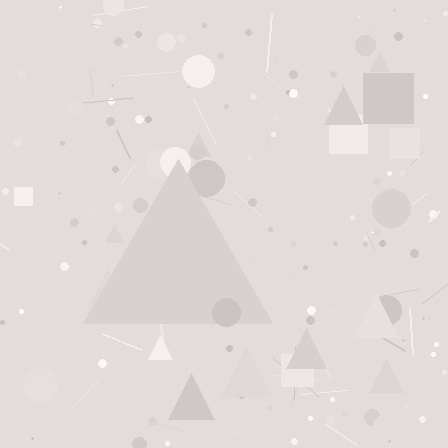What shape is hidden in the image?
A triangle is hidden in the image.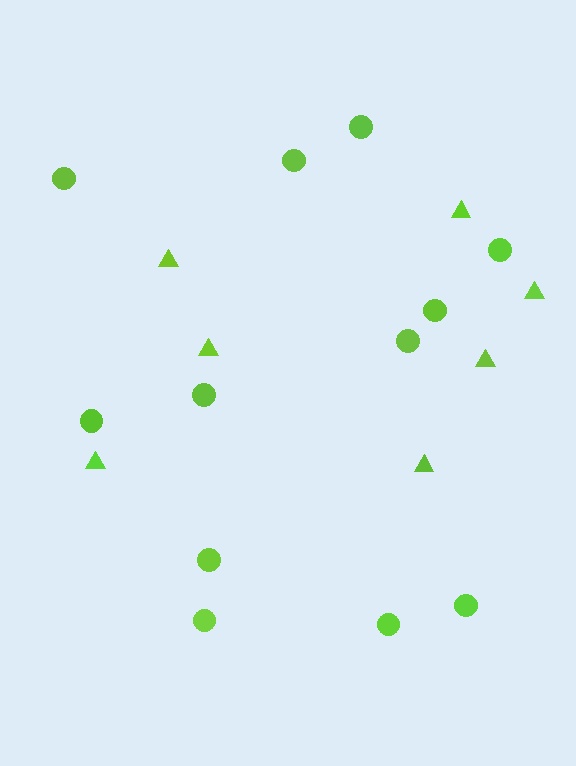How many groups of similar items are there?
There are 2 groups: one group of triangles (7) and one group of circles (12).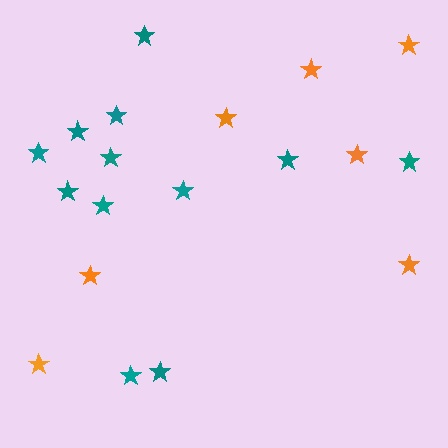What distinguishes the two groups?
There are 2 groups: one group of teal stars (12) and one group of orange stars (7).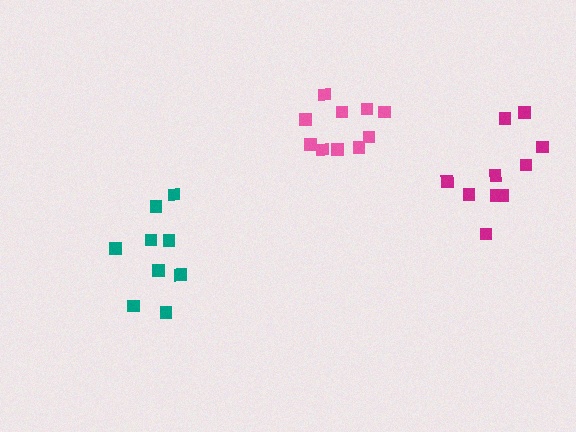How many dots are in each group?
Group 1: 9 dots, Group 2: 10 dots, Group 3: 10 dots (29 total).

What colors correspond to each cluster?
The clusters are colored: teal, pink, magenta.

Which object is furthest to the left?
The teal cluster is leftmost.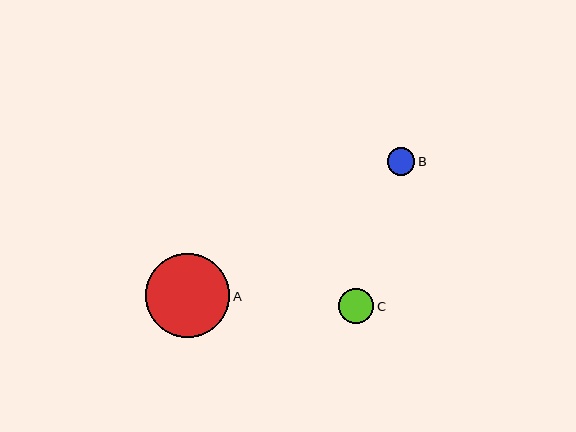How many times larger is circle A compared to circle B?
Circle A is approximately 3.0 times the size of circle B.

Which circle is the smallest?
Circle B is the smallest with a size of approximately 28 pixels.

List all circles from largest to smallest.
From largest to smallest: A, C, B.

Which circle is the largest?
Circle A is the largest with a size of approximately 84 pixels.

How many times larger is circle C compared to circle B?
Circle C is approximately 1.3 times the size of circle B.